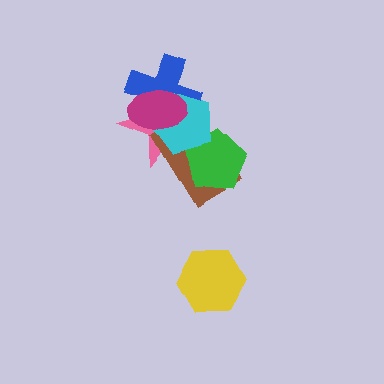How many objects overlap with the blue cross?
4 objects overlap with the blue cross.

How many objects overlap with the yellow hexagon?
0 objects overlap with the yellow hexagon.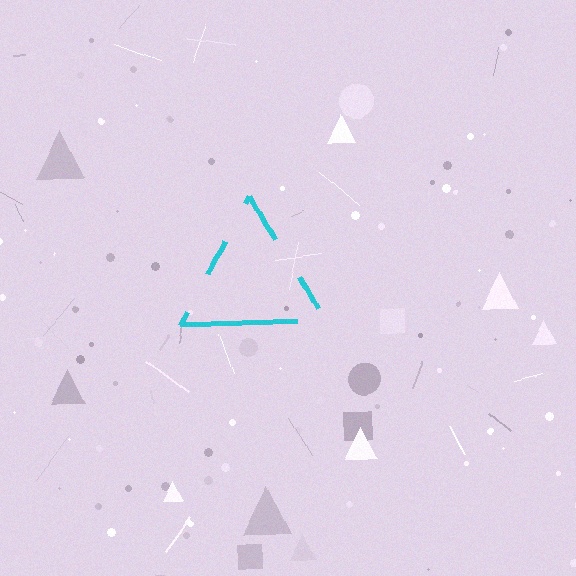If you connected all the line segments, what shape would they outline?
They would outline a triangle.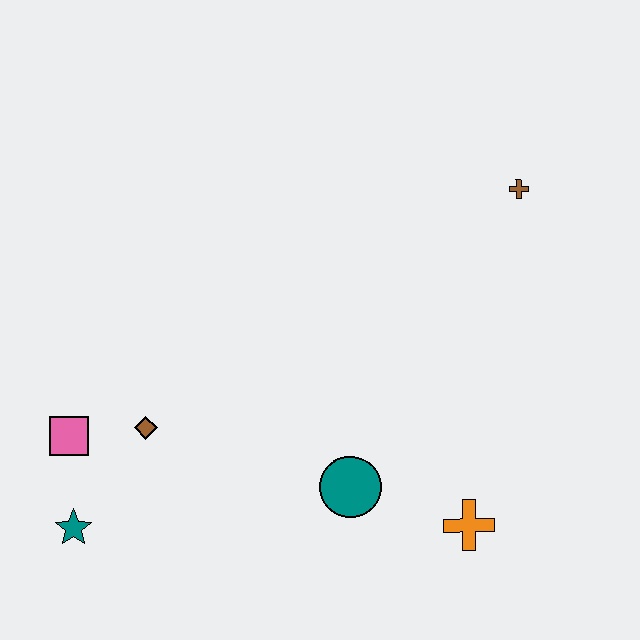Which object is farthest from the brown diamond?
The brown cross is farthest from the brown diamond.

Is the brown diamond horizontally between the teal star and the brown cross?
Yes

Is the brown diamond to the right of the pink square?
Yes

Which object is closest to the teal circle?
The orange cross is closest to the teal circle.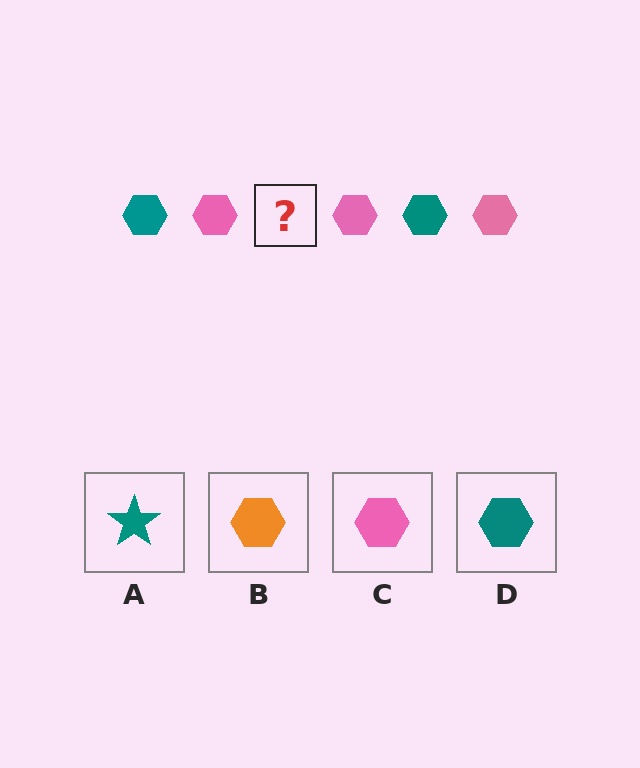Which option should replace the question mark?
Option D.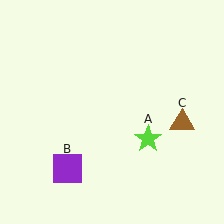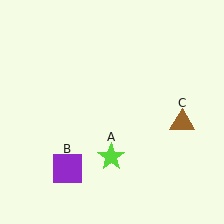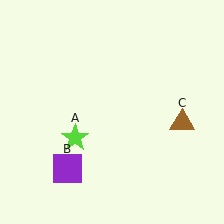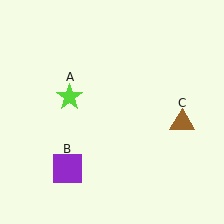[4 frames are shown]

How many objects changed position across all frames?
1 object changed position: lime star (object A).